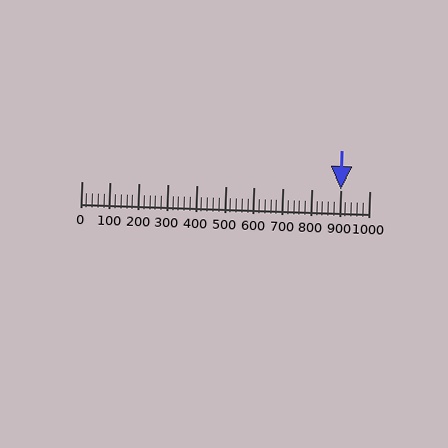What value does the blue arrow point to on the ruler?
The blue arrow points to approximately 900.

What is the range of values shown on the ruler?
The ruler shows values from 0 to 1000.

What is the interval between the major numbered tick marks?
The major tick marks are spaced 100 units apart.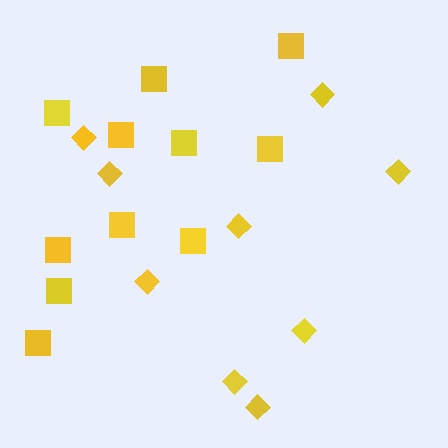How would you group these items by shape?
There are 2 groups: one group of diamonds (9) and one group of squares (11).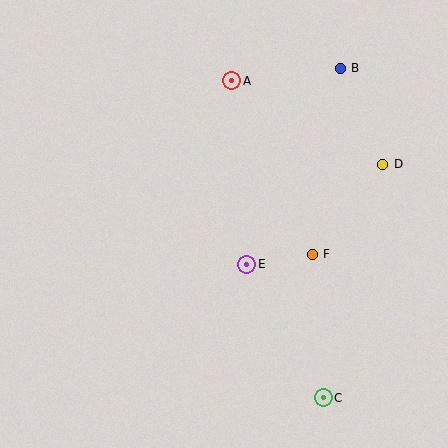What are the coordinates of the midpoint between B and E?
The midpoint between B and E is at (294, 166).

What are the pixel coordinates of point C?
Point C is at (323, 398).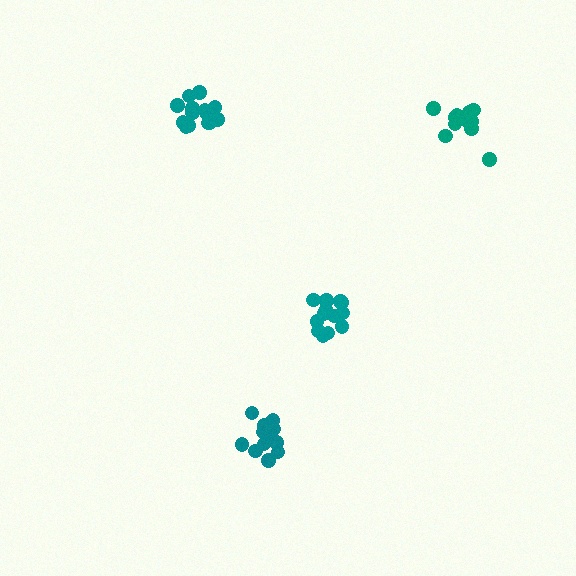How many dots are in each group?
Group 1: 13 dots, Group 2: 15 dots, Group 3: 12 dots, Group 4: 15 dots (55 total).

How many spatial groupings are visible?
There are 4 spatial groupings.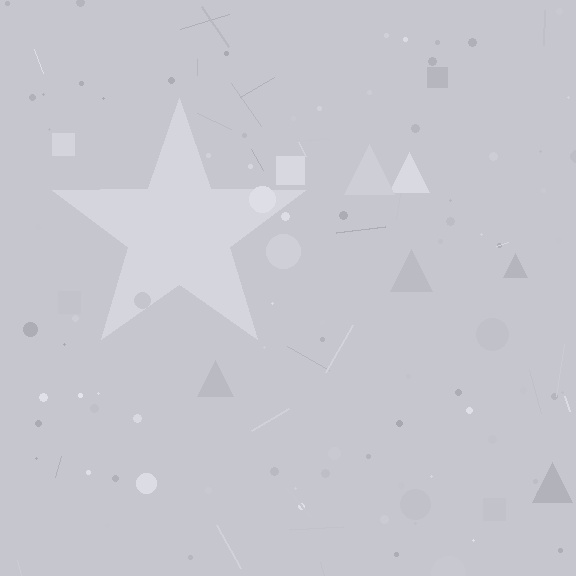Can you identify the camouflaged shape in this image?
The camouflaged shape is a star.